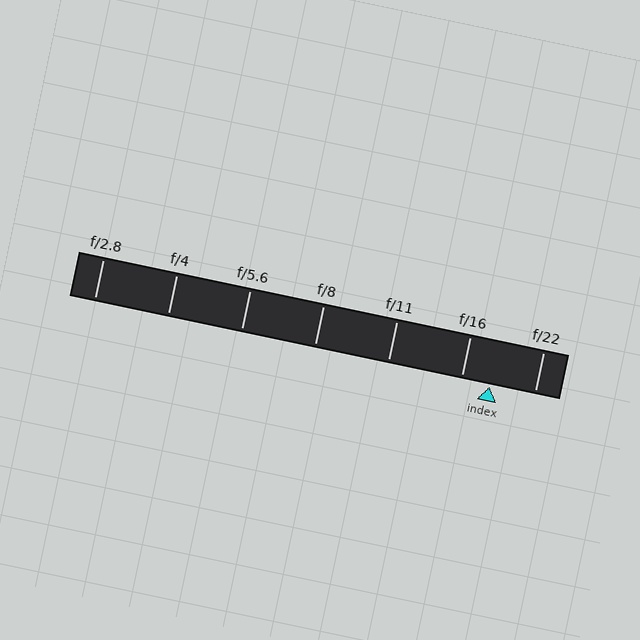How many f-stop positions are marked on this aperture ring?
There are 7 f-stop positions marked.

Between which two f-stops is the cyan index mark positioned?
The index mark is between f/16 and f/22.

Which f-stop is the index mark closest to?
The index mark is closest to f/16.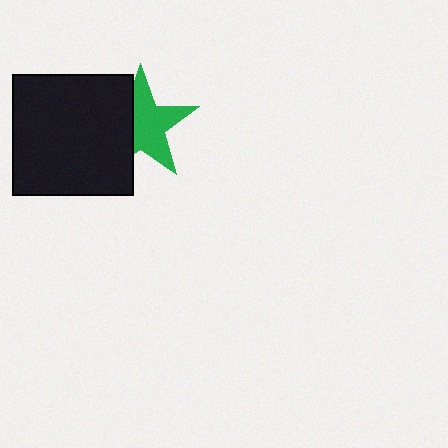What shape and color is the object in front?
The object in front is a black square.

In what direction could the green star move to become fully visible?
The green star could move right. That would shift it out from behind the black square entirely.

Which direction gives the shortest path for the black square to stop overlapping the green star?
Moving left gives the shortest separation.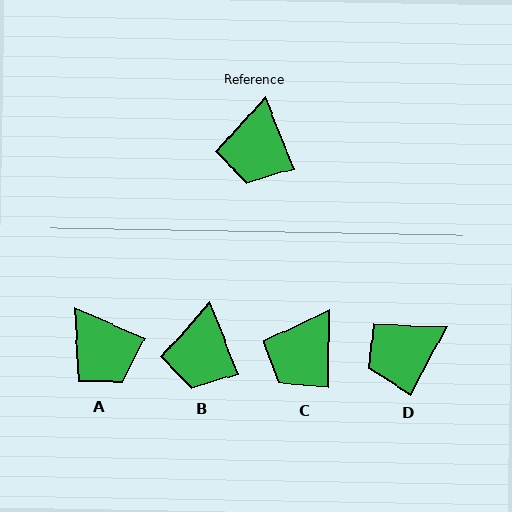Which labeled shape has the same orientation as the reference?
B.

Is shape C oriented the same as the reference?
No, it is off by about 23 degrees.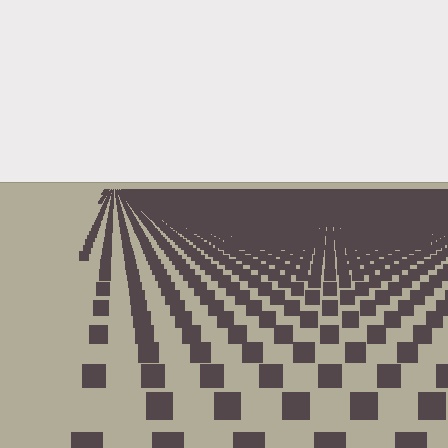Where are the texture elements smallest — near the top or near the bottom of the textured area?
Near the top.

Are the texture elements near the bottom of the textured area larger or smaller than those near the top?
Larger. Near the bottom, elements are closer to the viewer and appear at a bigger on-screen size.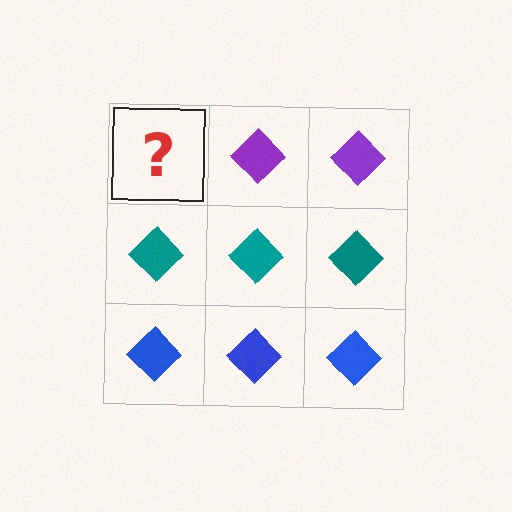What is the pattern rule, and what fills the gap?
The rule is that each row has a consistent color. The gap should be filled with a purple diamond.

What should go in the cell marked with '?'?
The missing cell should contain a purple diamond.